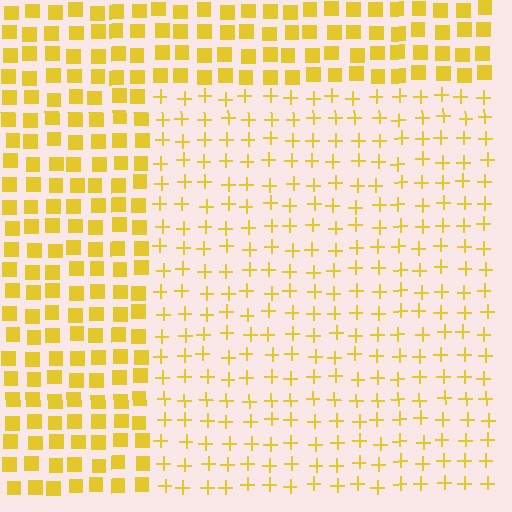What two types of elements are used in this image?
The image uses plus signs inside the rectangle region and squares outside it.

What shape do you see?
I see a rectangle.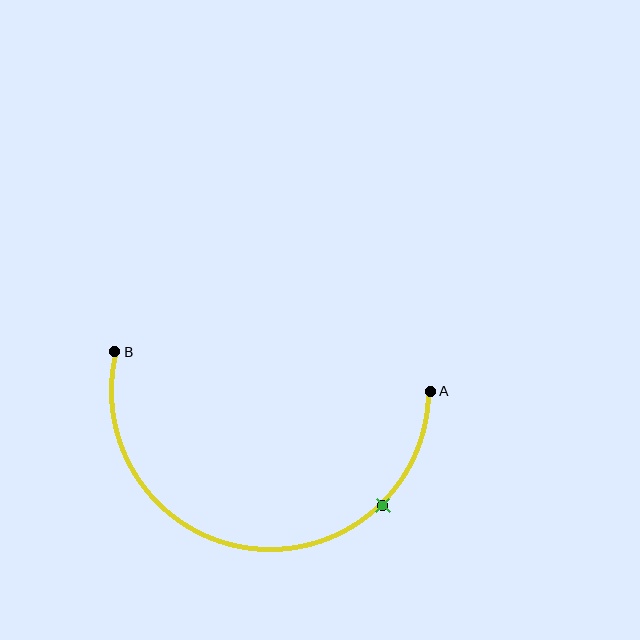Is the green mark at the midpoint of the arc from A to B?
No. The green mark lies on the arc but is closer to endpoint A. The arc midpoint would be at the point on the curve equidistant along the arc from both A and B.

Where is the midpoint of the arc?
The arc midpoint is the point on the curve farthest from the straight line joining A and B. It sits below that line.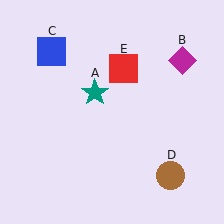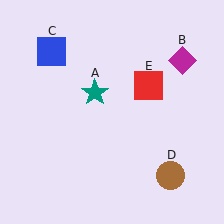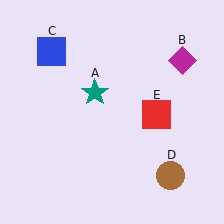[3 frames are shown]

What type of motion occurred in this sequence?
The red square (object E) rotated clockwise around the center of the scene.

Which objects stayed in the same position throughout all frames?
Teal star (object A) and magenta diamond (object B) and blue square (object C) and brown circle (object D) remained stationary.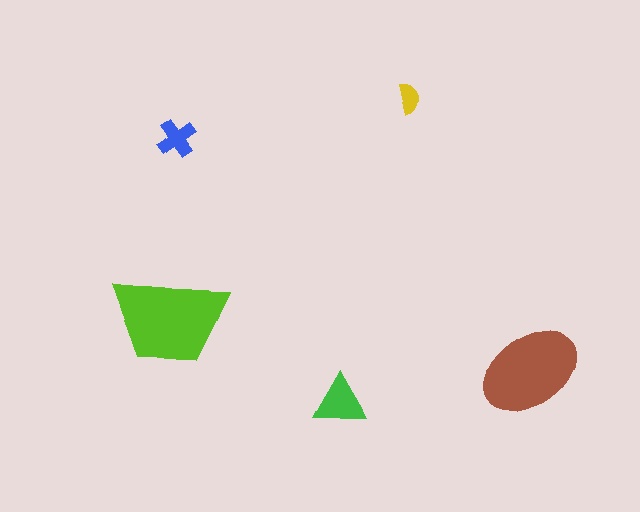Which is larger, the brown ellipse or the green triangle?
The brown ellipse.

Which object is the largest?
The lime trapezoid.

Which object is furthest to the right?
The brown ellipse is rightmost.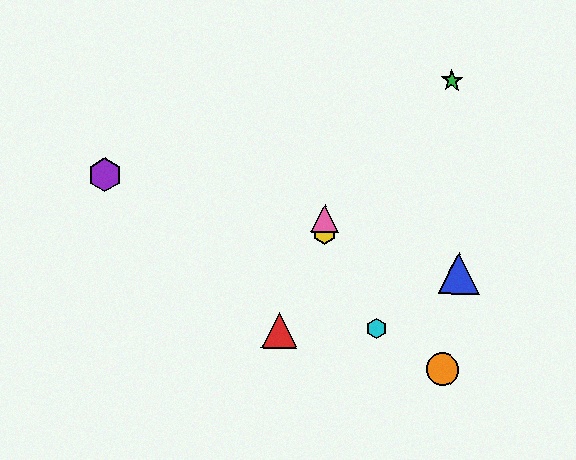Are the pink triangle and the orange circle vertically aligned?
No, the pink triangle is at x≈325 and the orange circle is at x≈442.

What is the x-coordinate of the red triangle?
The red triangle is at x≈279.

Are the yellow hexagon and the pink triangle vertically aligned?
Yes, both are at x≈325.